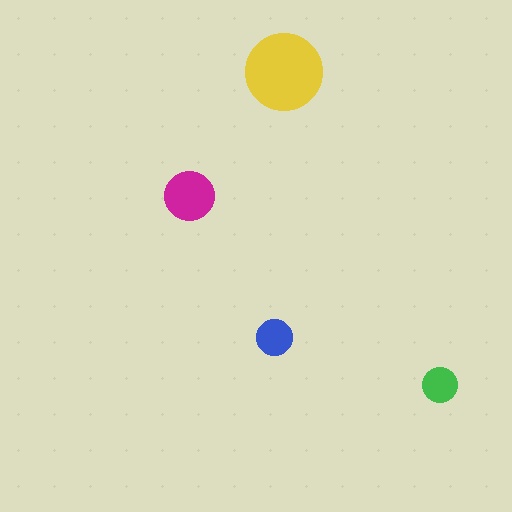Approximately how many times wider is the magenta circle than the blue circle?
About 1.5 times wider.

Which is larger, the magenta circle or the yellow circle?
The yellow one.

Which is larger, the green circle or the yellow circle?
The yellow one.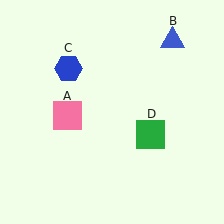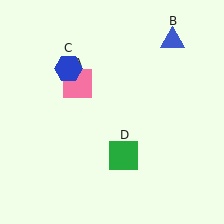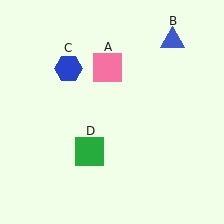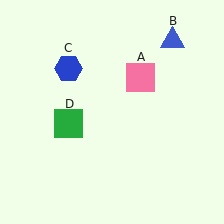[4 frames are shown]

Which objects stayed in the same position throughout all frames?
Blue triangle (object B) and blue hexagon (object C) remained stationary.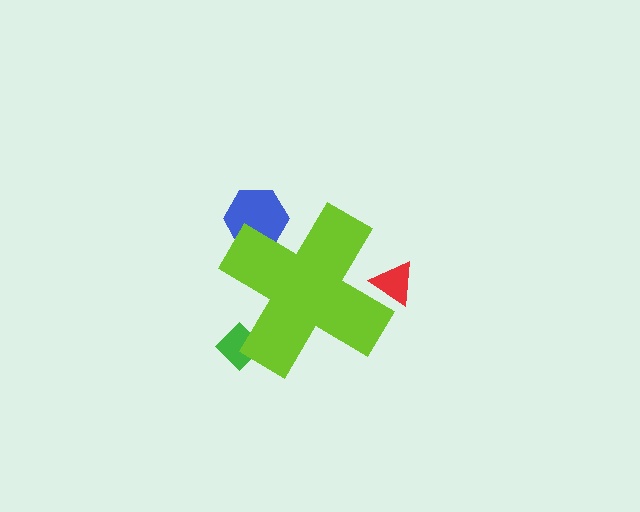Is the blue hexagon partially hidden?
Yes, the blue hexagon is partially hidden behind the lime cross.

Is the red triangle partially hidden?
Yes, the red triangle is partially hidden behind the lime cross.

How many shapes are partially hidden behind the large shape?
3 shapes are partially hidden.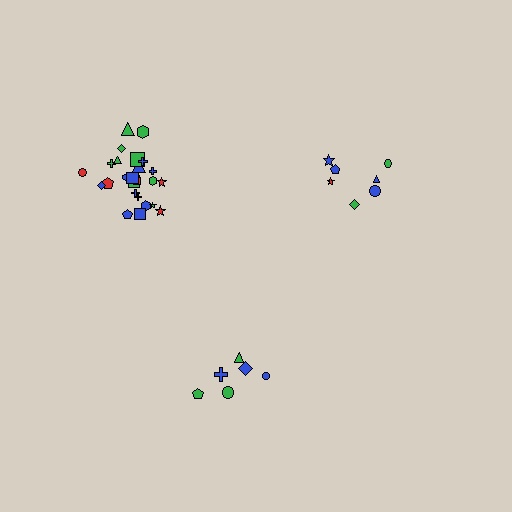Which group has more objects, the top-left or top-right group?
The top-left group.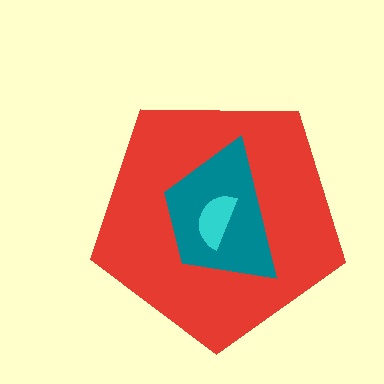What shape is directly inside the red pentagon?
The teal trapezoid.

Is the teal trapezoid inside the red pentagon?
Yes.